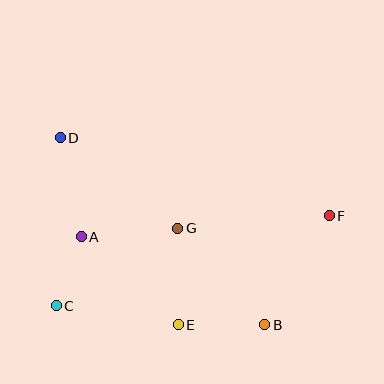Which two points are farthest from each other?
Points C and F are farthest from each other.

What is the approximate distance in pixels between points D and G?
The distance between D and G is approximately 148 pixels.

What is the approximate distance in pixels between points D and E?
The distance between D and E is approximately 221 pixels.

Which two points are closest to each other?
Points A and C are closest to each other.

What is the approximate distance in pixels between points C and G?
The distance between C and G is approximately 144 pixels.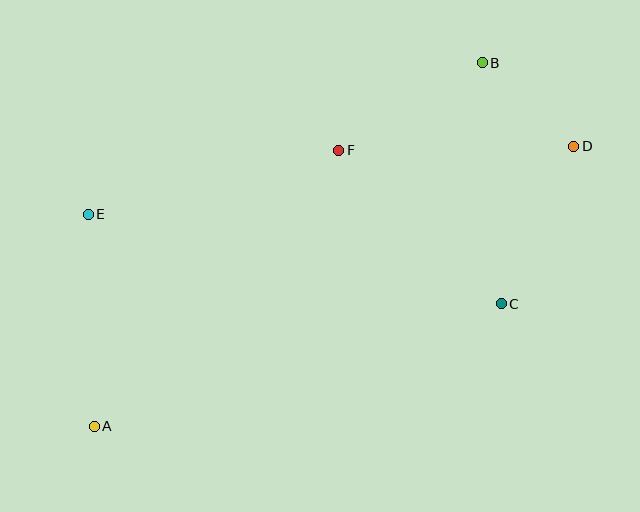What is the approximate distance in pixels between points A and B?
The distance between A and B is approximately 532 pixels.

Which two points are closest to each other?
Points B and D are closest to each other.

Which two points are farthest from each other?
Points A and D are farthest from each other.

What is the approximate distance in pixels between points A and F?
The distance between A and F is approximately 369 pixels.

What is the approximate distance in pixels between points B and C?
The distance between B and C is approximately 242 pixels.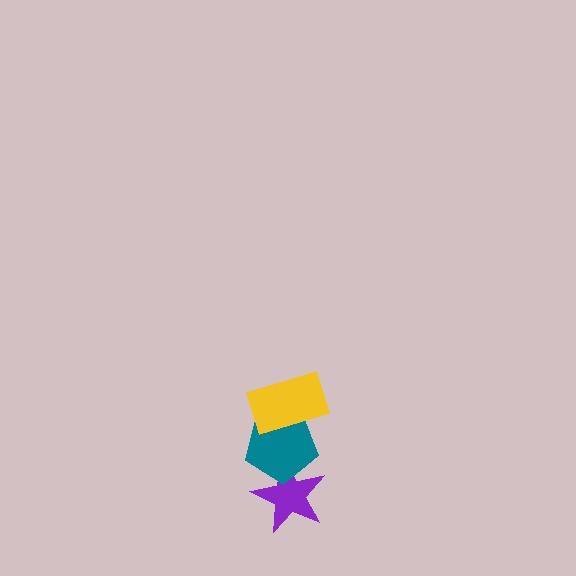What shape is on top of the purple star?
The teal pentagon is on top of the purple star.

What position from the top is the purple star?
The purple star is 3rd from the top.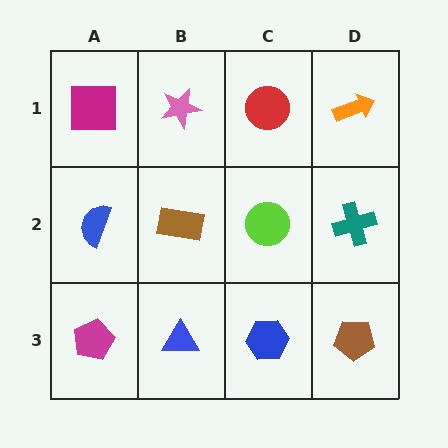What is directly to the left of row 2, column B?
A blue semicircle.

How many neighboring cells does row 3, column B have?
3.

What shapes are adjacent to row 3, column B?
A brown rectangle (row 2, column B), a magenta pentagon (row 3, column A), a blue hexagon (row 3, column C).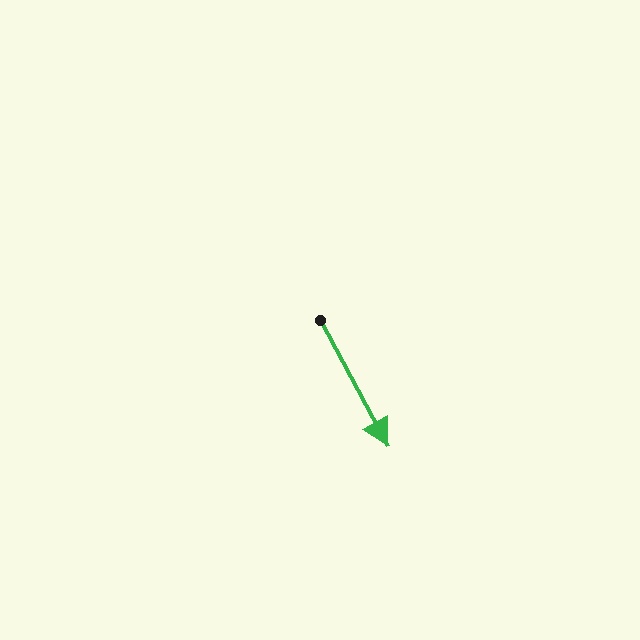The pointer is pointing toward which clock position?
Roughly 5 o'clock.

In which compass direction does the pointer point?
Southeast.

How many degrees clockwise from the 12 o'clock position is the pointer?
Approximately 152 degrees.